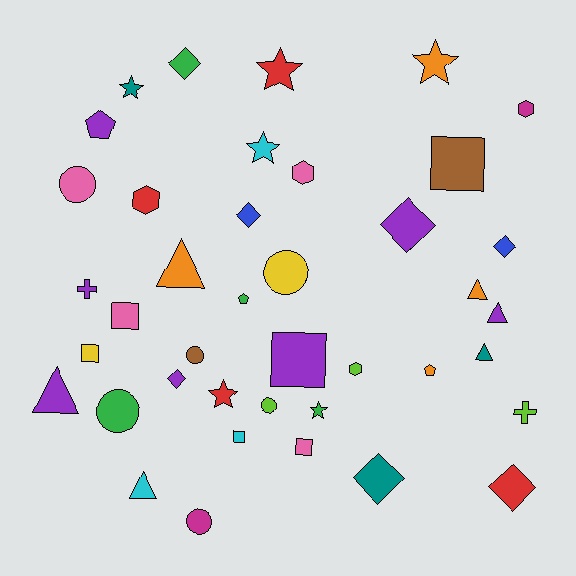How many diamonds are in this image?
There are 7 diamonds.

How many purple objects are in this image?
There are 7 purple objects.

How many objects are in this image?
There are 40 objects.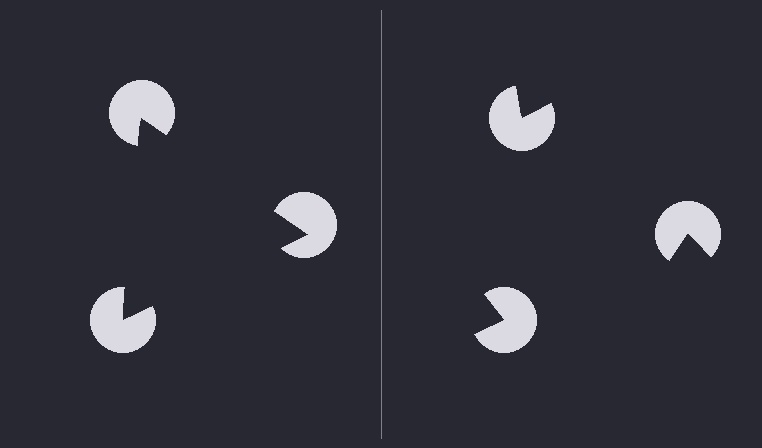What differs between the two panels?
The pac-man discs are positioned identically on both sides; only the wedge orientations differ. On the left they align to a triangle; on the right they are misaligned.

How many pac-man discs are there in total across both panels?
6 — 3 on each side.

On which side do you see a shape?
An illusory triangle appears on the left side. On the right side the wedge cuts are rotated, so no coherent shape forms.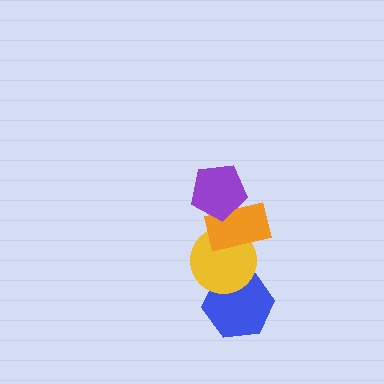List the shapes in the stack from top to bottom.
From top to bottom: the purple pentagon, the orange rectangle, the yellow circle, the blue hexagon.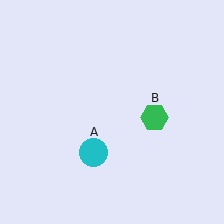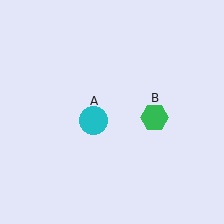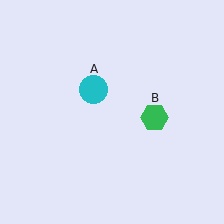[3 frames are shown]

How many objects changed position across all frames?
1 object changed position: cyan circle (object A).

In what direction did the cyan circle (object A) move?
The cyan circle (object A) moved up.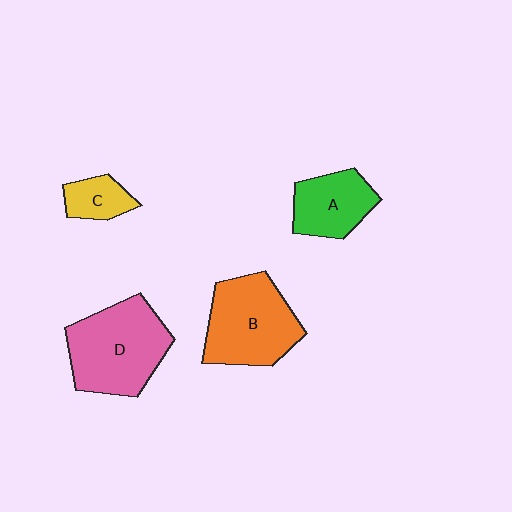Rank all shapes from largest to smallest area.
From largest to smallest: D (pink), B (orange), A (green), C (yellow).